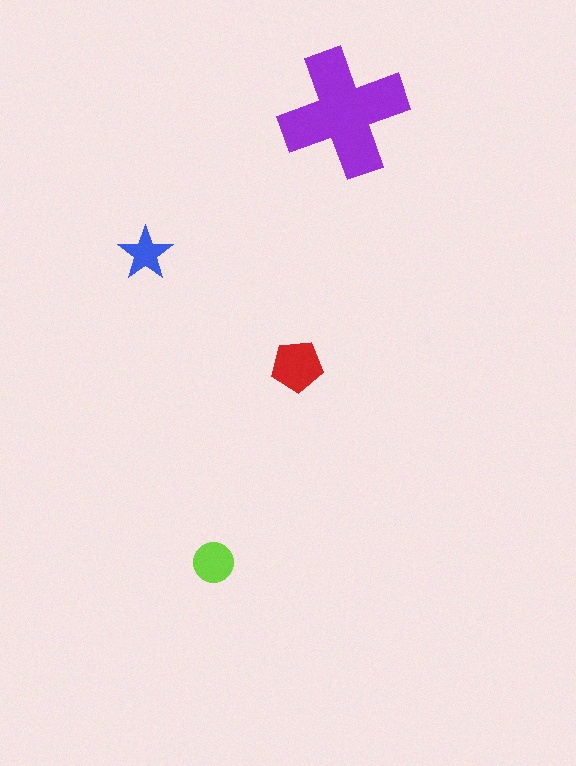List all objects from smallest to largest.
The blue star, the lime circle, the red pentagon, the purple cross.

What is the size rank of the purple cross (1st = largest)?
1st.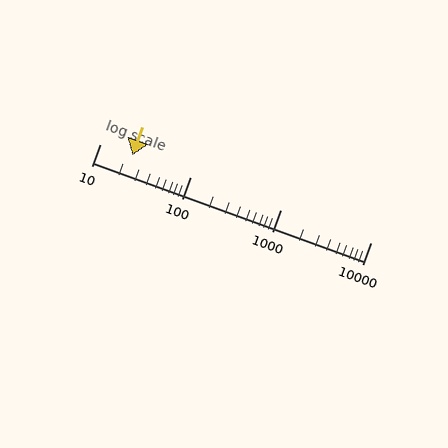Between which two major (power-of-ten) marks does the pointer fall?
The pointer is between 10 and 100.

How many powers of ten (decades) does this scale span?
The scale spans 3 decades, from 10 to 10000.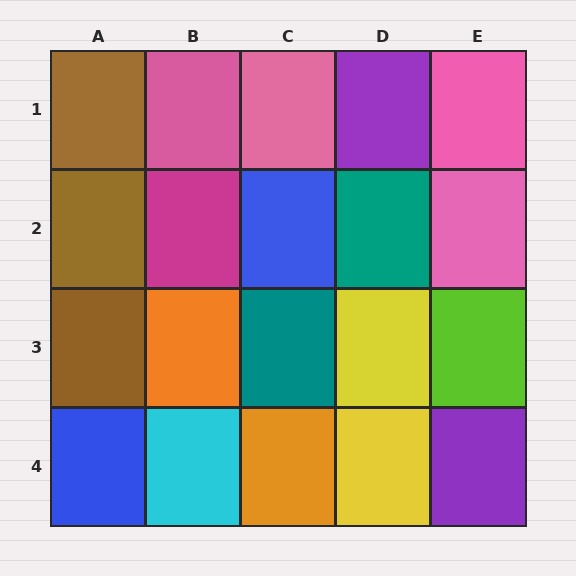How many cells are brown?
3 cells are brown.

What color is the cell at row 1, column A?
Brown.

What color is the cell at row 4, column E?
Purple.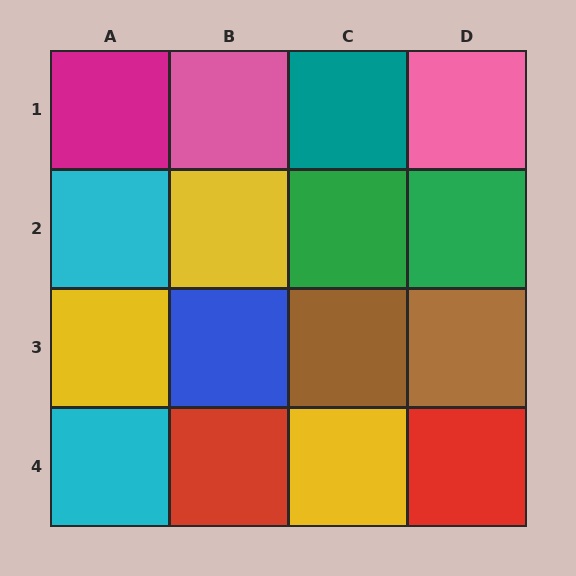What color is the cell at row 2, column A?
Cyan.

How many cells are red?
2 cells are red.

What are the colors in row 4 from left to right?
Cyan, red, yellow, red.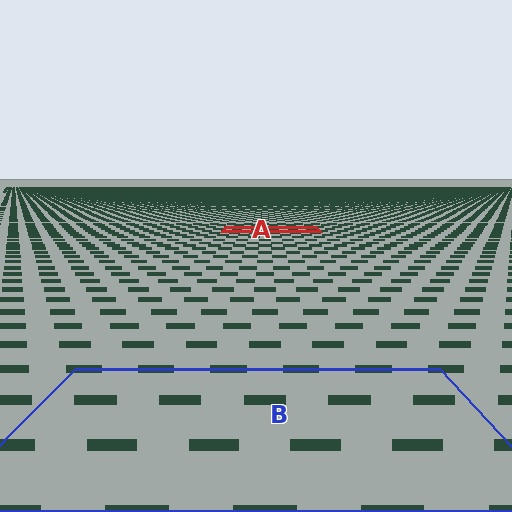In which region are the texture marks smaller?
The texture marks are smaller in region A, because it is farther away.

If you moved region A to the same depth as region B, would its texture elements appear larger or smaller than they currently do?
They would appear larger. At a closer depth, the same texture elements are projected at a bigger on-screen size.